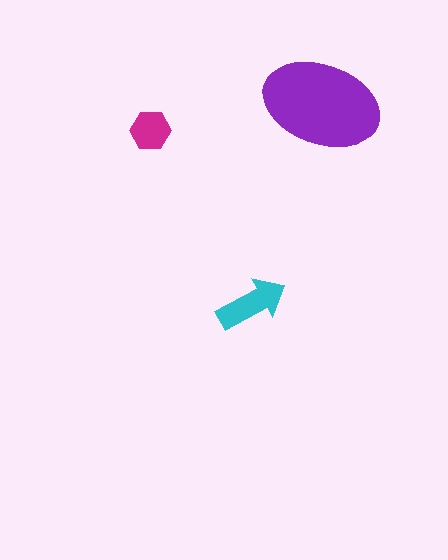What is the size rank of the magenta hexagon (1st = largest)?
3rd.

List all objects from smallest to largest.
The magenta hexagon, the cyan arrow, the purple ellipse.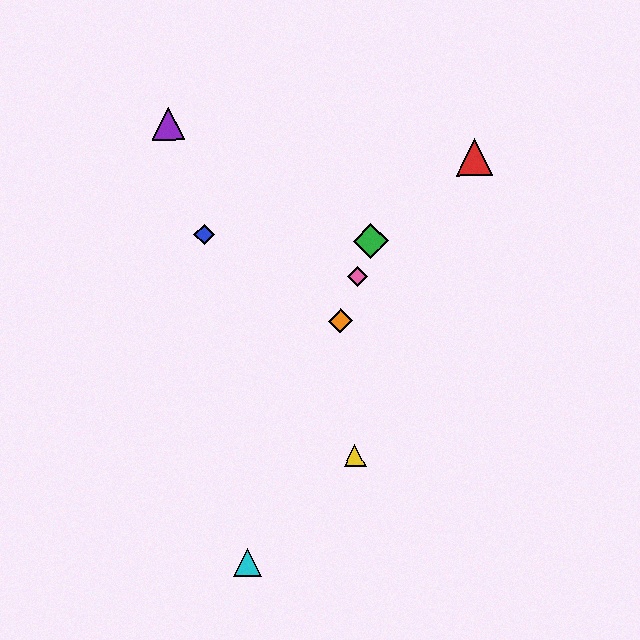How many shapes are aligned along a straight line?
4 shapes (the green diamond, the orange diamond, the cyan triangle, the pink diamond) are aligned along a straight line.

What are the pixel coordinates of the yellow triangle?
The yellow triangle is at (355, 456).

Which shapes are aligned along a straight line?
The green diamond, the orange diamond, the cyan triangle, the pink diamond are aligned along a straight line.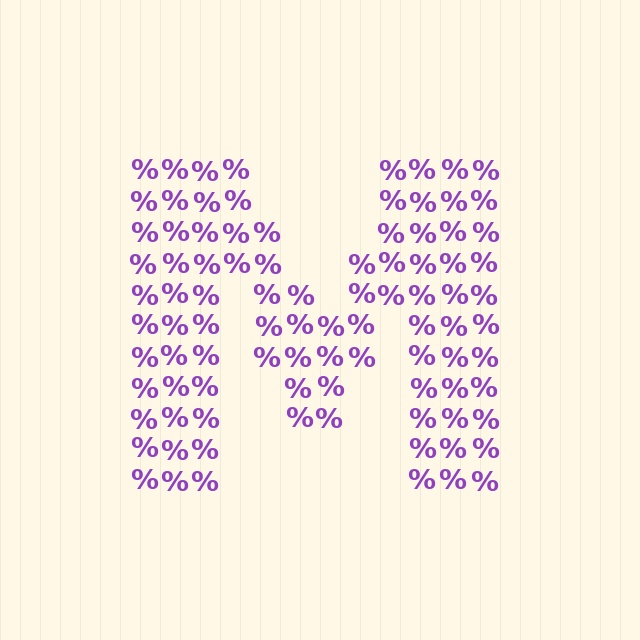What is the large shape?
The large shape is the letter M.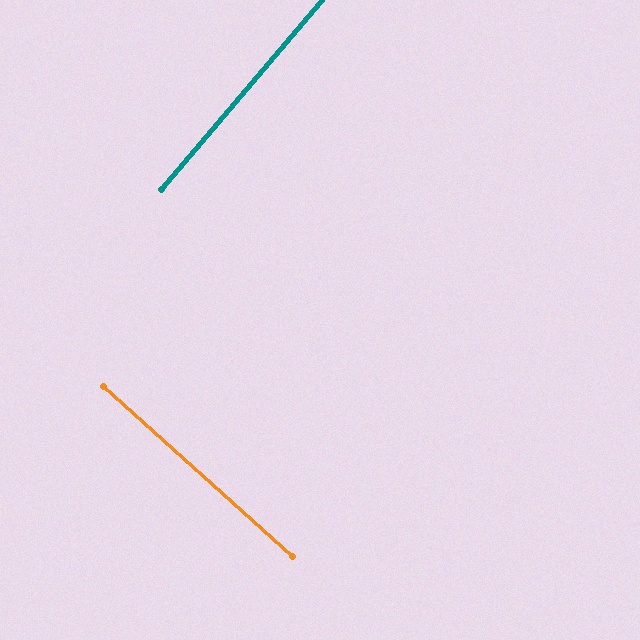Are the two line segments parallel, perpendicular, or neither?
Perpendicular — they meet at approximately 88°.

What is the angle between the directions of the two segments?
Approximately 88 degrees.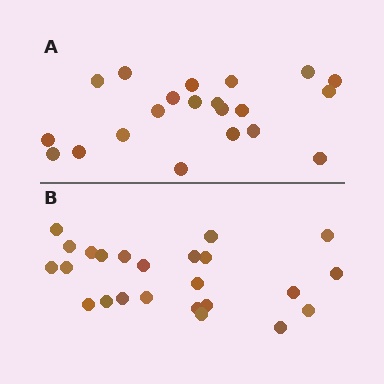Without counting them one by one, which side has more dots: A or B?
Region B (the bottom region) has more dots.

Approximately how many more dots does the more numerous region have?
Region B has just a few more — roughly 2 or 3 more dots than region A.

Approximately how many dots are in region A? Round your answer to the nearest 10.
About 20 dots. (The exact count is 21, which rounds to 20.)